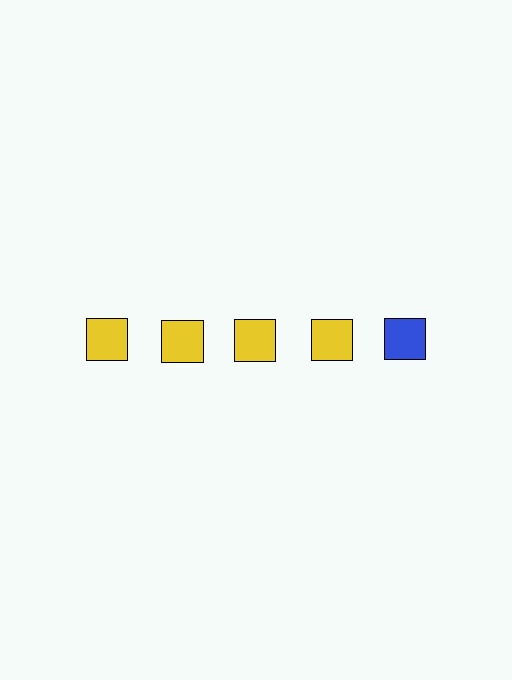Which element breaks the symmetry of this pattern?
The blue square in the top row, rightmost column breaks the symmetry. All other shapes are yellow squares.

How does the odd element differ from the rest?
It has a different color: blue instead of yellow.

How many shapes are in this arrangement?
There are 5 shapes arranged in a grid pattern.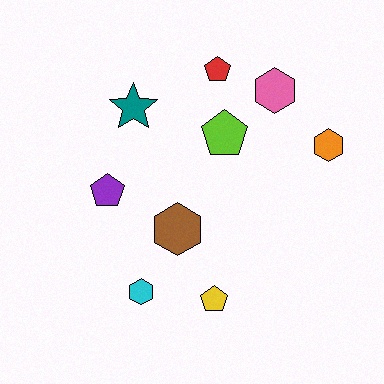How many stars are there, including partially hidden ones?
There is 1 star.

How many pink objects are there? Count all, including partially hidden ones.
There is 1 pink object.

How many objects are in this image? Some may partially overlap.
There are 9 objects.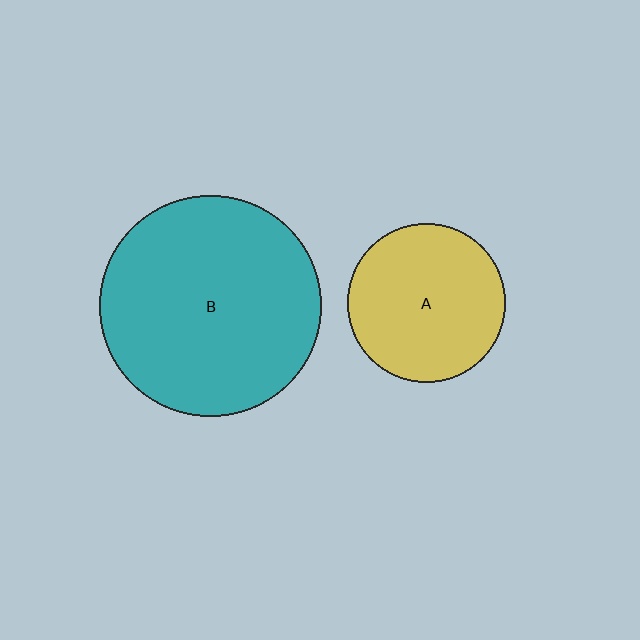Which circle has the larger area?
Circle B (teal).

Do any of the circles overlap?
No, none of the circles overlap.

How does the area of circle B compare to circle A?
Approximately 2.0 times.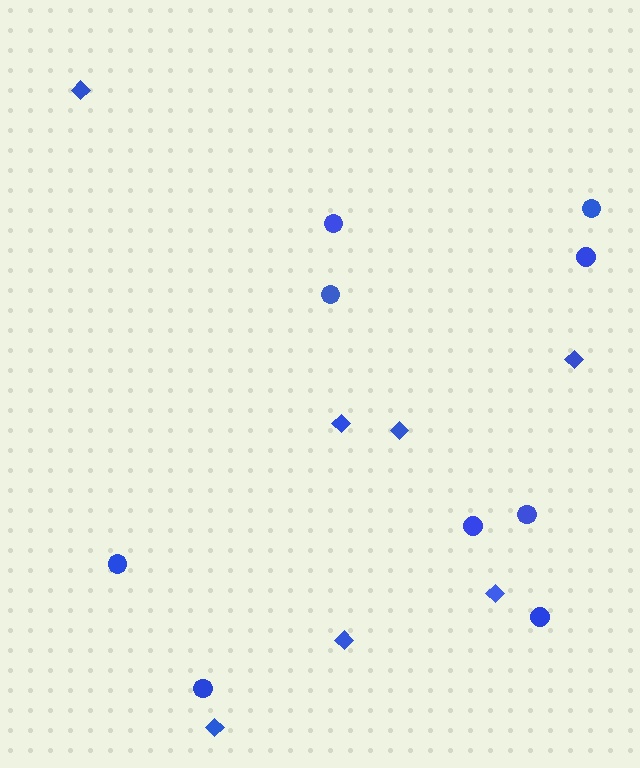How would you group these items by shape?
There are 2 groups: one group of circles (9) and one group of diamonds (7).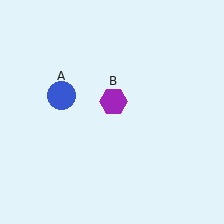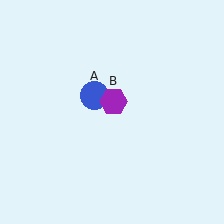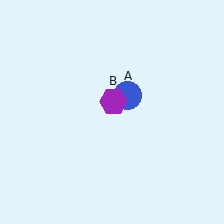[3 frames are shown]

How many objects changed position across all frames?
1 object changed position: blue circle (object A).